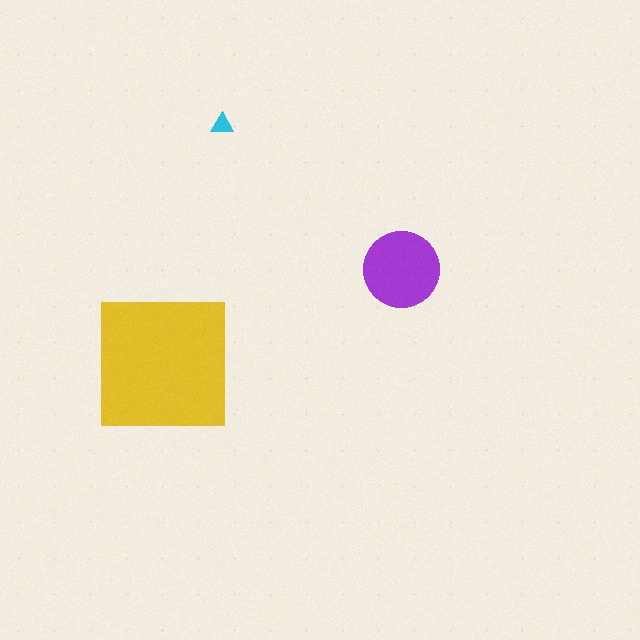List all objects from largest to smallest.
The yellow square, the purple circle, the cyan triangle.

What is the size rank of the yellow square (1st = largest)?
1st.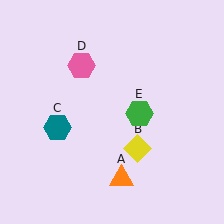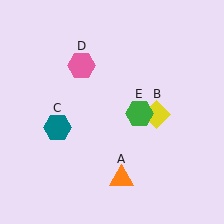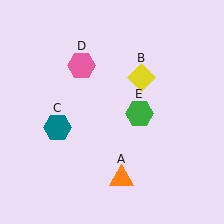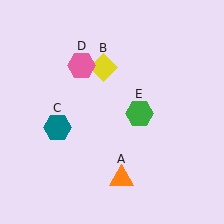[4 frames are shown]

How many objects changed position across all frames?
1 object changed position: yellow diamond (object B).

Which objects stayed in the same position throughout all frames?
Orange triangle (object A) and teal hexagon (object C) and pink hexagon (object D) and green hexagon (object E) remained stationary.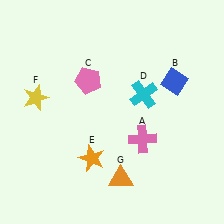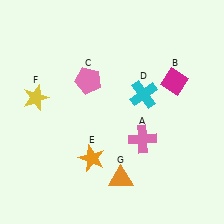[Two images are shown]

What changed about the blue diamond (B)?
In Image 1, B is blue. In Image 2, it changed to magenta.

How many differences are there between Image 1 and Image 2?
There is 1 difference between the two images.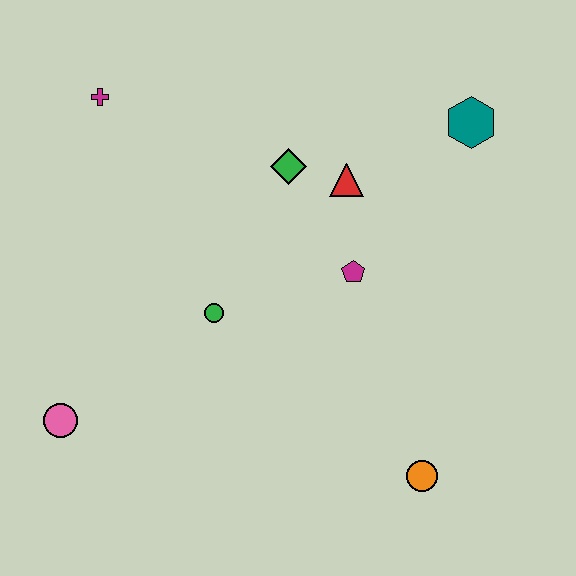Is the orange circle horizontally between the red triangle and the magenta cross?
No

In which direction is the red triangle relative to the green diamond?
The red triangle is to the right of the green diamond.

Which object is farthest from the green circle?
The teal hexagon is farthest from the green circle.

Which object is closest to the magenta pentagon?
The red triangle is closest to the magenta pentagon.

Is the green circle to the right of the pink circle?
Yes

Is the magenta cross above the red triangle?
Yes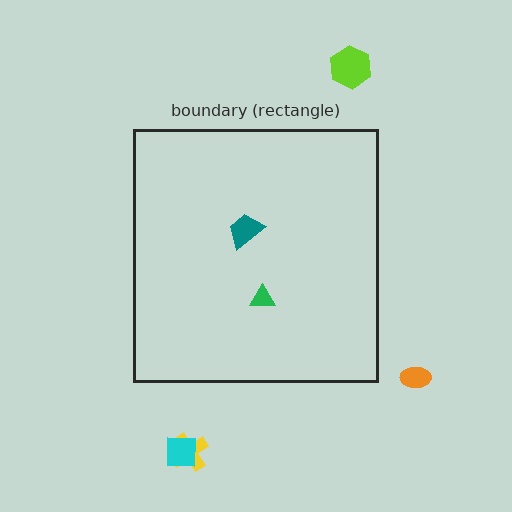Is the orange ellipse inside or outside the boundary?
Outside.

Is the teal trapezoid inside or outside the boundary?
Inside.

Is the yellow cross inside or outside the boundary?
Outside.